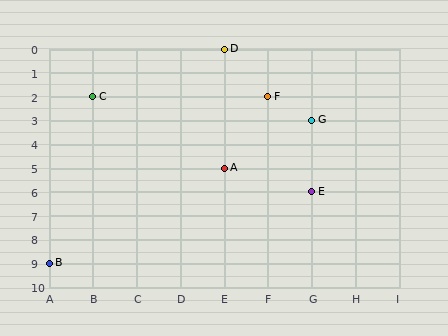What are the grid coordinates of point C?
Point C is at grid coordinates (B, 2).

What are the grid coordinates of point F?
Point F is at grid coordinates (F, 2).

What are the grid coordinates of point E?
Point E is at grid coordinates (G, 6).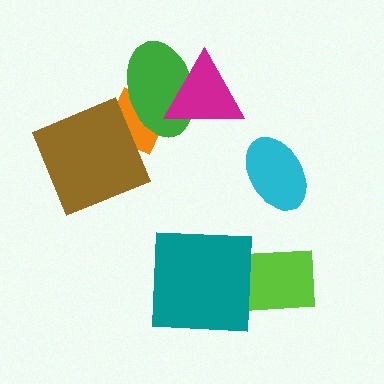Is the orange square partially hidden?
Yes, it is partially covered by another shape.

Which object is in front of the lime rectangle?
The teal square is in front of the lime rectangle.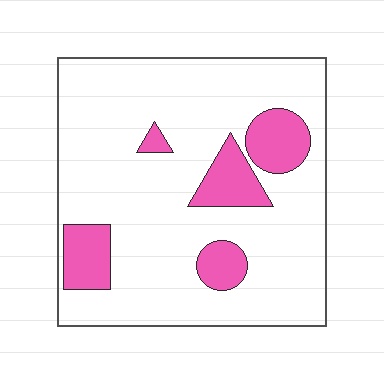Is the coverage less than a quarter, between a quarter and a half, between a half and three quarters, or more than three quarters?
Less than a quarter.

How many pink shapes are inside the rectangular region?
5.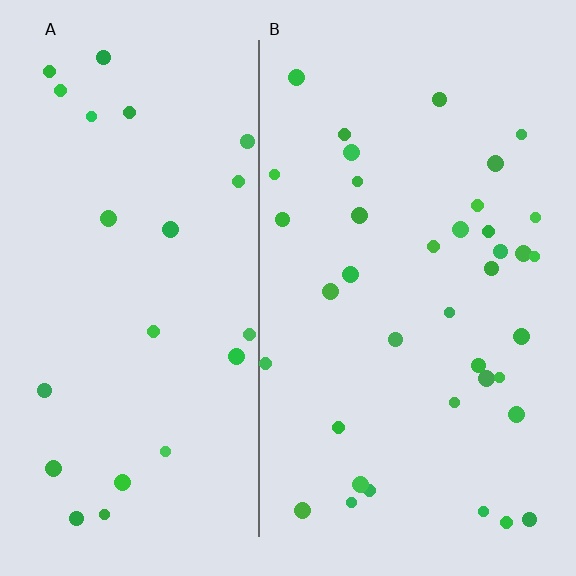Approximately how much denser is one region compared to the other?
Approximately 1.7× — region B over region A.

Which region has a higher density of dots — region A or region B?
B (the right).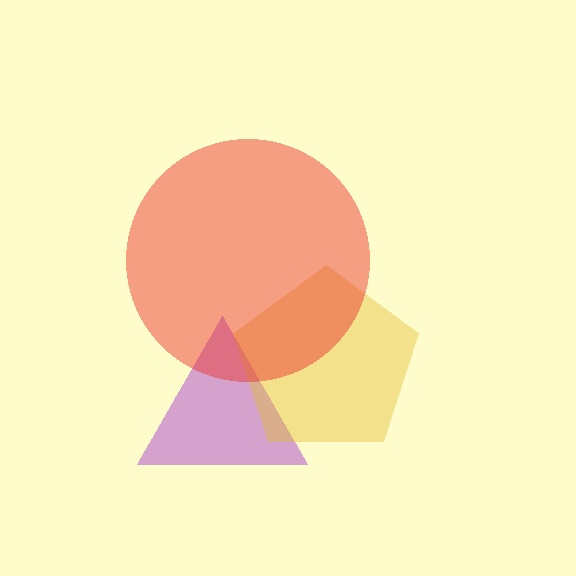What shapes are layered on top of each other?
The layered shapes are: a purple triangle, a yellow pentagon, a red circle.